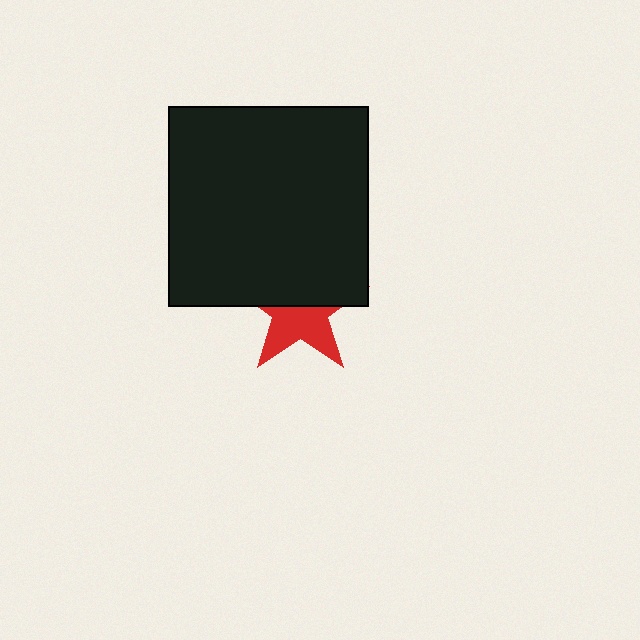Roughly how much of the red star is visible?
About half of it is visible (roughly 47%).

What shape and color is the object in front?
The object in front is a black square.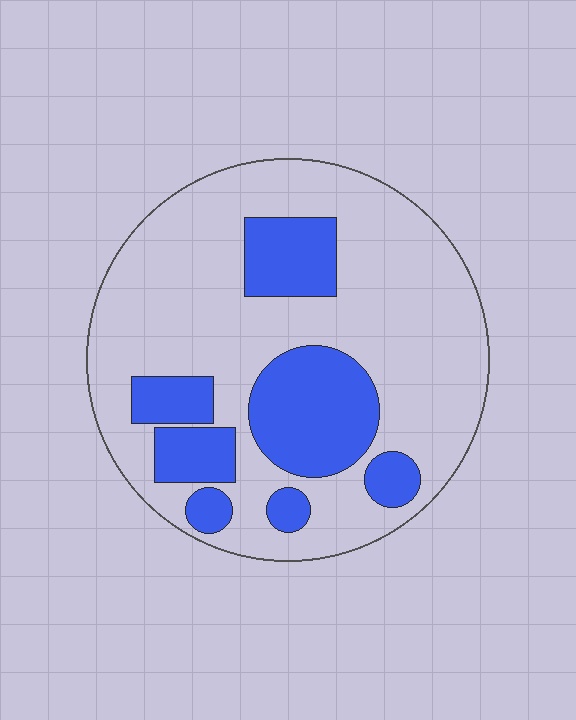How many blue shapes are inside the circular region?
7.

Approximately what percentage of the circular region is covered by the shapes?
Approximately 30%.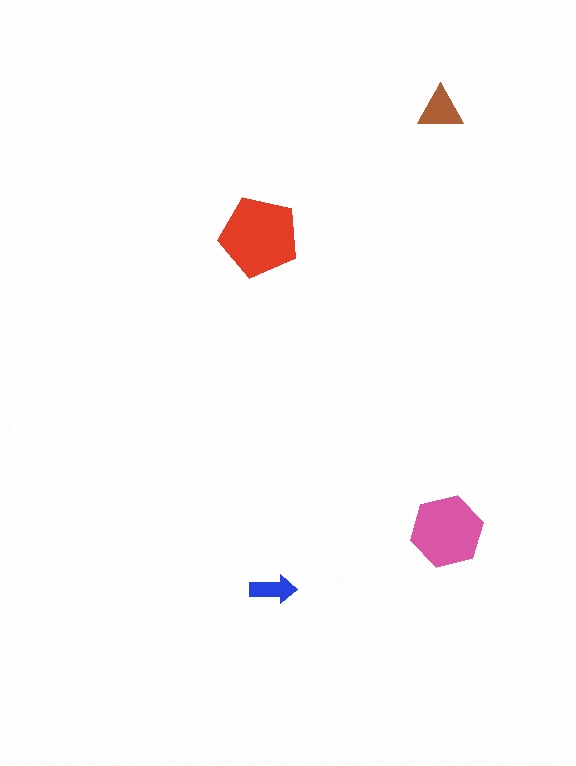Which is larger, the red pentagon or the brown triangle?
The red pentagon.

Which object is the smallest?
The blue arrow.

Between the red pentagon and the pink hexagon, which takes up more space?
The red pentagon.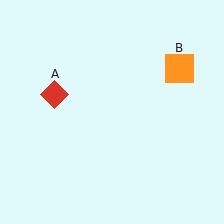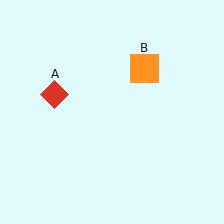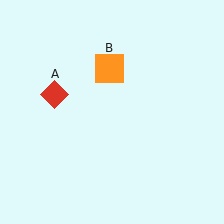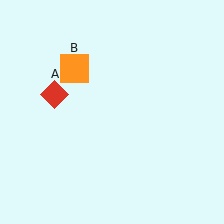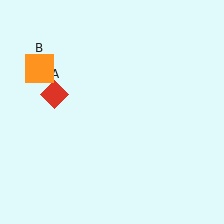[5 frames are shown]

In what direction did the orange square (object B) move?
The orange square (object B) moved left.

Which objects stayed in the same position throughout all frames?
Red diamond (object A) remained stationary.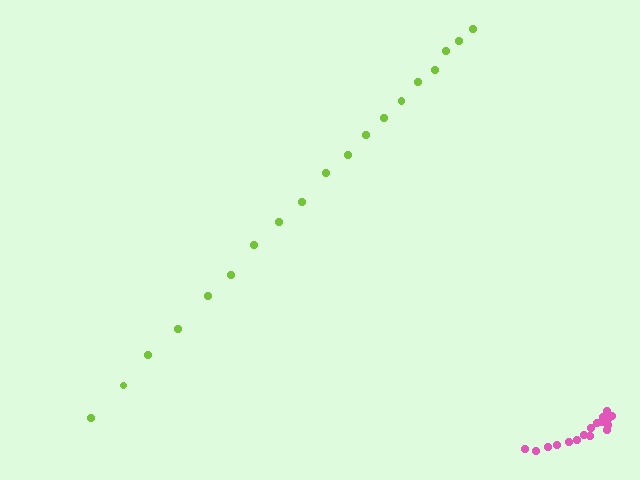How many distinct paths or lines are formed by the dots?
There are 2 distinct paths.